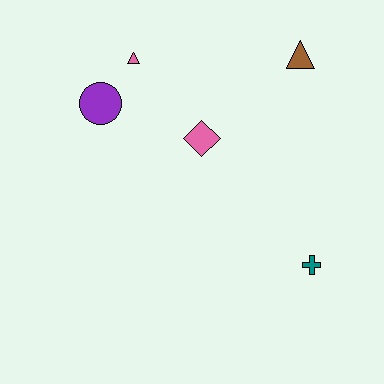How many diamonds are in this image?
There is 1 diamond.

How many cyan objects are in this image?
There are no cyan objects.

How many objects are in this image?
There are 5 objects.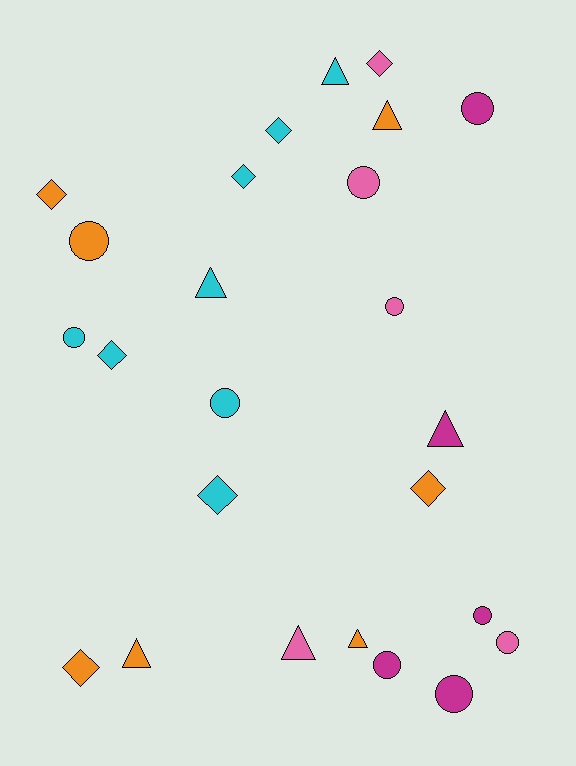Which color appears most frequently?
Cyan, with 8 objects.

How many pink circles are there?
There are 3 pink circles.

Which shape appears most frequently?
Circle, with 10 objects.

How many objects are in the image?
There are 25 objects.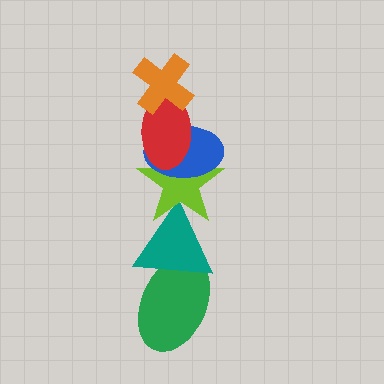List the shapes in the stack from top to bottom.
From top to bottom: the orange cross, the red ellipse, the blue ellipse, the lime star, the teal triangle, the green ellipse.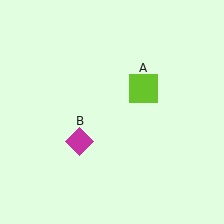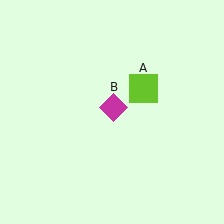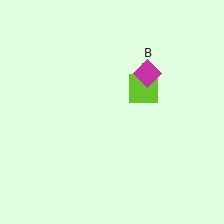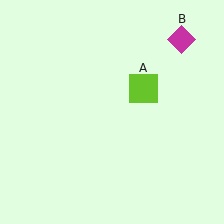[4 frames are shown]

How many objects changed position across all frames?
1 object changed position: magenta diamond (object B).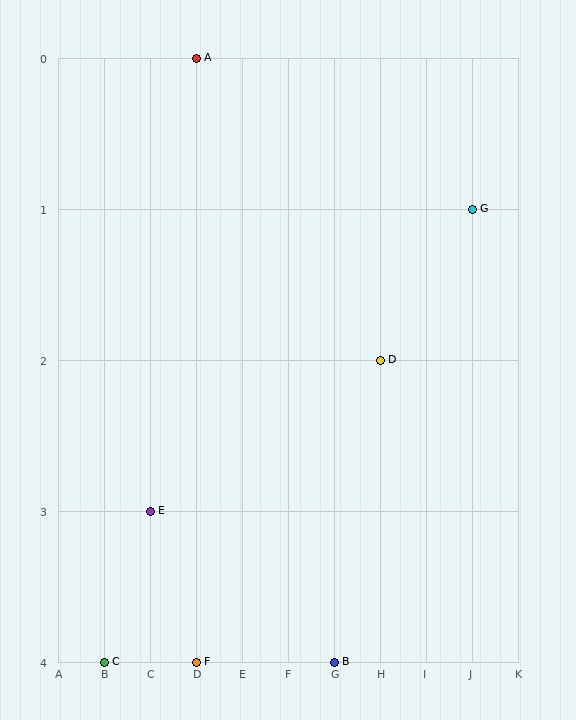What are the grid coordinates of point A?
Point A is at grid coordinates (D, 0).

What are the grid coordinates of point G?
Point G is at grid coordinates (J, 1).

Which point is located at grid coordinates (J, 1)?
Point G is at (J, 1).